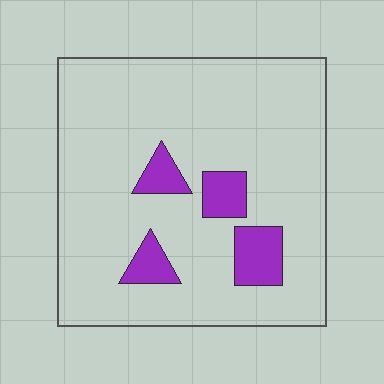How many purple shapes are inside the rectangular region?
4.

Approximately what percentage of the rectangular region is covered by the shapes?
Approximately 10%.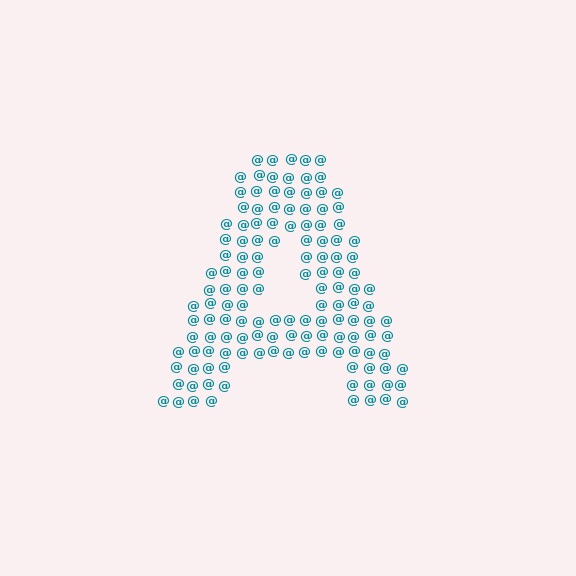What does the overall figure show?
The overall figure shows the letter A.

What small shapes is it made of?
It is made of small at signs.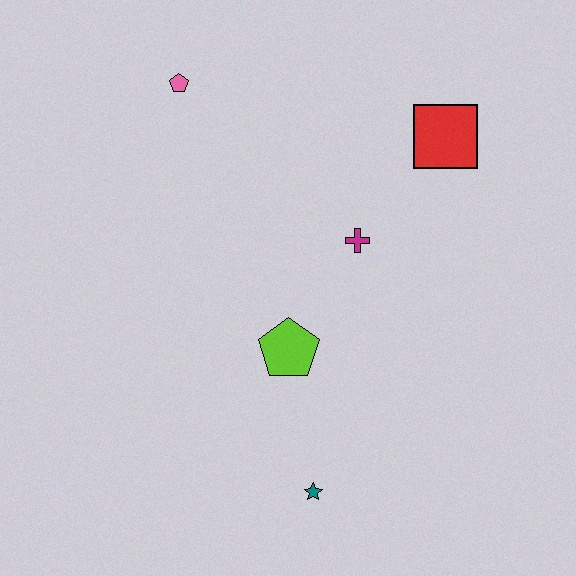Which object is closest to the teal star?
The lime pentagon is closest to the teal star.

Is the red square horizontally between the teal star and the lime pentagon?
No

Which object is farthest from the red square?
The teal star is farthest from the red square.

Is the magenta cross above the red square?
No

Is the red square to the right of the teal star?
Yes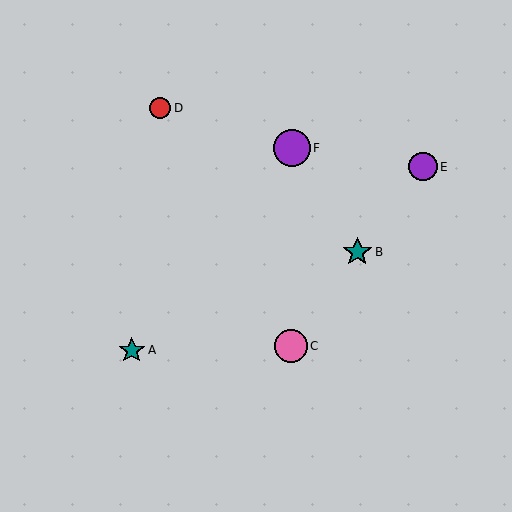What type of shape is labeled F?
Shape F is a purple circle.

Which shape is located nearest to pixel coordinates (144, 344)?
The teal star (labeled A) at (132, 350) is nearest to that location.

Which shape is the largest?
The purple circle (labeled F) is the largest.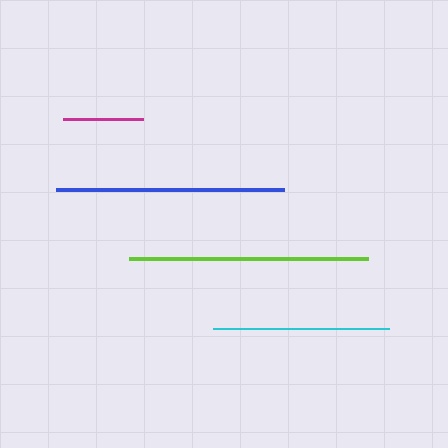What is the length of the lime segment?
The lime segment is approximately 239 pixels long.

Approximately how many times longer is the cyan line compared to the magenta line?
The cyan line is approximately 2.2 times the length of the magenta line.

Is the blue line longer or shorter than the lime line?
The lime line is longer than the blue line.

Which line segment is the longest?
The lime line is the longest at approximately 239 pixels.